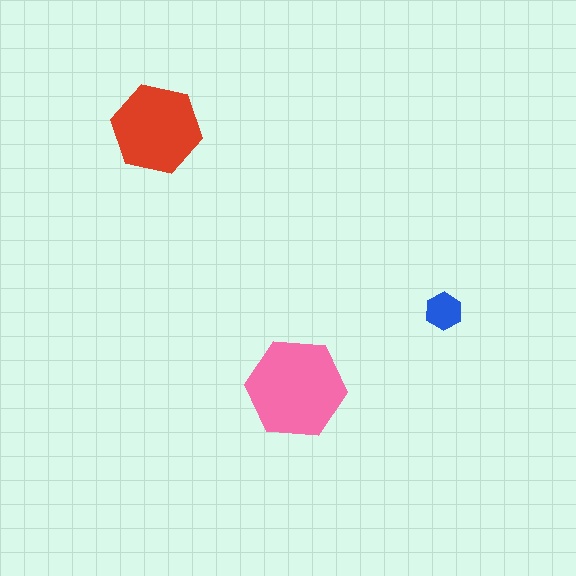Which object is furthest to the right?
The blue hexagon is rightmost.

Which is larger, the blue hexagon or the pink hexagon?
The pink one.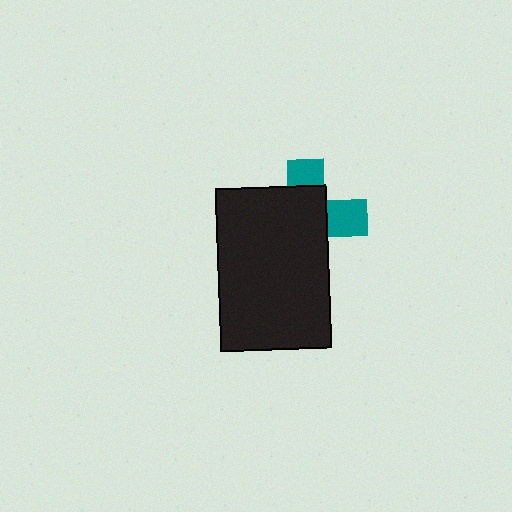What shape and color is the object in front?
The object in front is a black rectangle.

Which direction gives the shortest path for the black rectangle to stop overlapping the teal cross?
Moving toward the lower-left gives the shortest separation.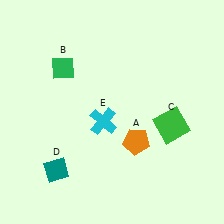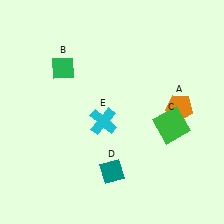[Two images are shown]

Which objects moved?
The objects that moved are: the orange pentagon (A), the teal diamond (D).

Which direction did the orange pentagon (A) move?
The orange pentagon (A) moved right.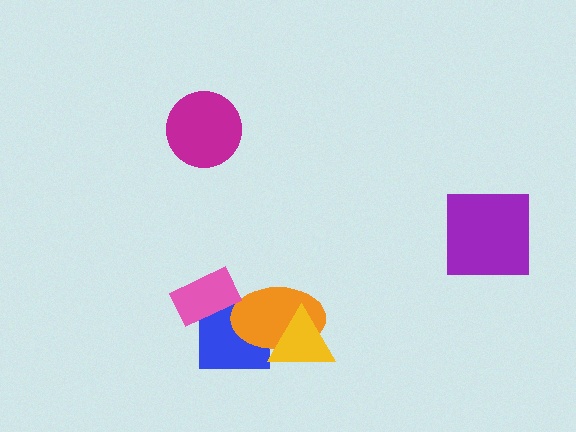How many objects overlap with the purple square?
0 objects overlap with the purple square.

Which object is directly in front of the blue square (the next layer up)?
The orange ellipse is directly in front of the blue square.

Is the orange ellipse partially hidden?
Yes, it is partially covered by another shape.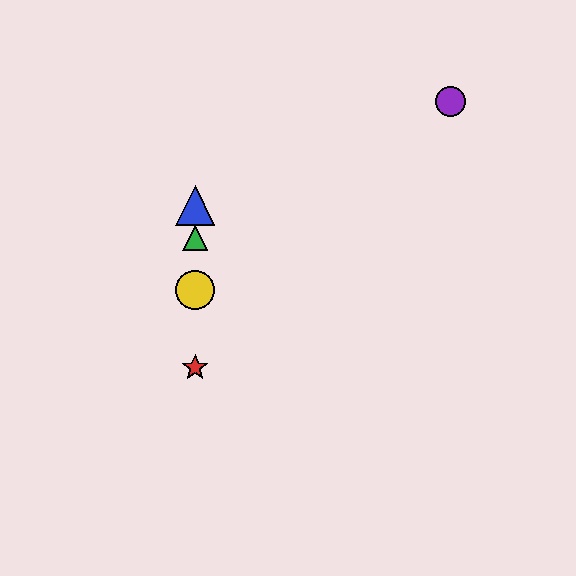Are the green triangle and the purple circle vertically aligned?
No, the green triangle is at x≈195 and the purple circle is at x≈450.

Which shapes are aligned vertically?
The red star, the blue triangle, the green triangle, the yellow circle are aligned vertically.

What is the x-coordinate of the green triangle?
The green triangle is at x≈195.